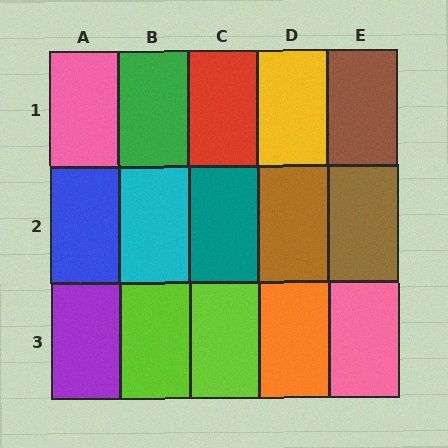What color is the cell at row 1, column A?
Pink.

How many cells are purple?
1 cell is purple.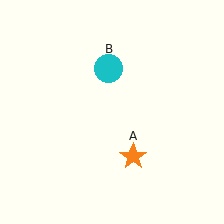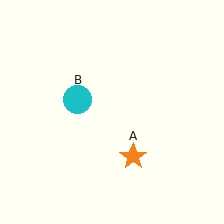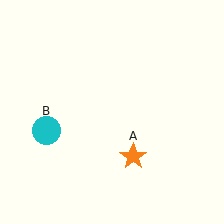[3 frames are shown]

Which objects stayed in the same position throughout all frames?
Orange star (object A) remained stationary.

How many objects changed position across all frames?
1 object changed position: cyan circle (object B).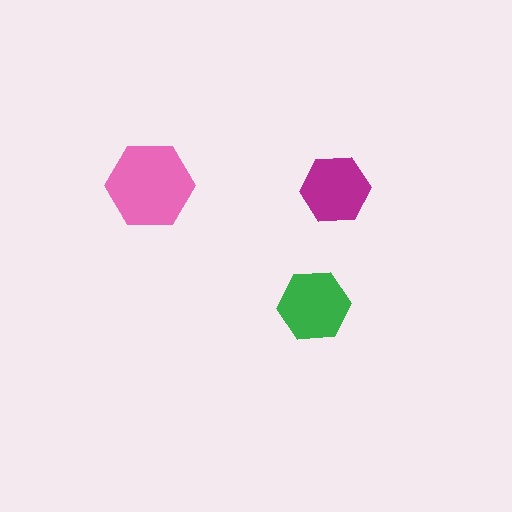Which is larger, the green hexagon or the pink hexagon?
The pink one.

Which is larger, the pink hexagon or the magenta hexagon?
The pink one.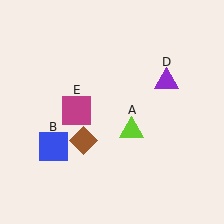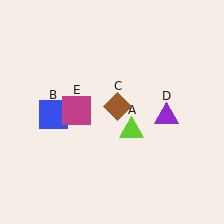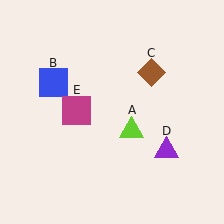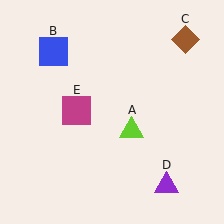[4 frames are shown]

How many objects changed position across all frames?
3 objects changed position: blue square (object B), brown diamond (object C), purple triangle (object D).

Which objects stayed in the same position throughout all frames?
Lime triangle (object A) and magenta square (object E) remained stationary.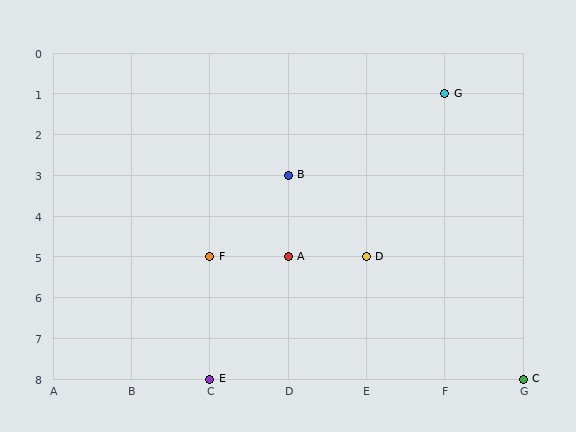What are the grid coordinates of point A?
Point A is at grid coordinates (D, 5).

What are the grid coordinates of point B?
Point B is at grid coordinates (D, 3).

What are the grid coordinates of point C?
Point C is at grid coordinates (G, 8).